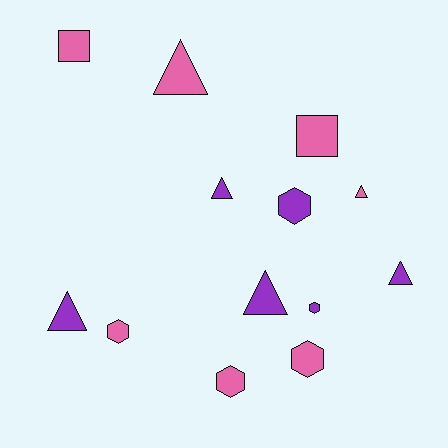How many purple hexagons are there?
There are 2 purple hexagons.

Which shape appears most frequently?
Triangle, with 6 objects.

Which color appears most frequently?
Pink, with 7 objects.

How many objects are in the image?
There are 13 objects.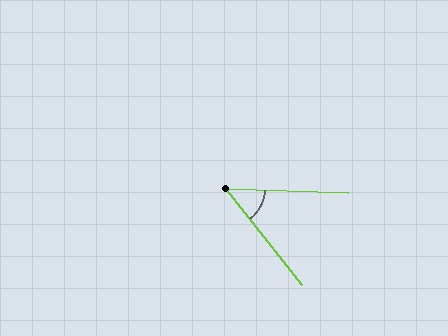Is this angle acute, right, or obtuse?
It is acute.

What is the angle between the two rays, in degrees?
Approximately 50 degrees.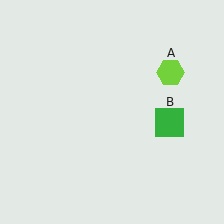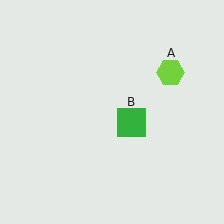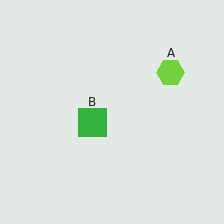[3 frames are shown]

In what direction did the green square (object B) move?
The green square (object B) moved left.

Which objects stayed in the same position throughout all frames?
Lime hexagon (object A) remained stationary.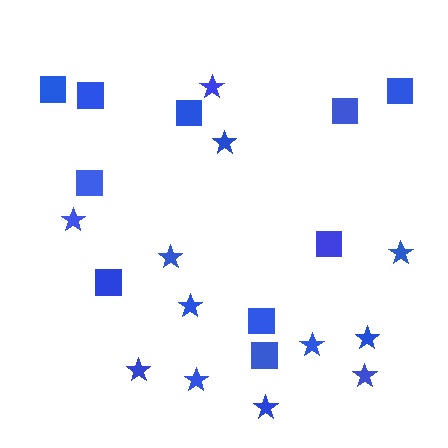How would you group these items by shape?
There are 2 groups: one group of squares (10) and one group of stars (12).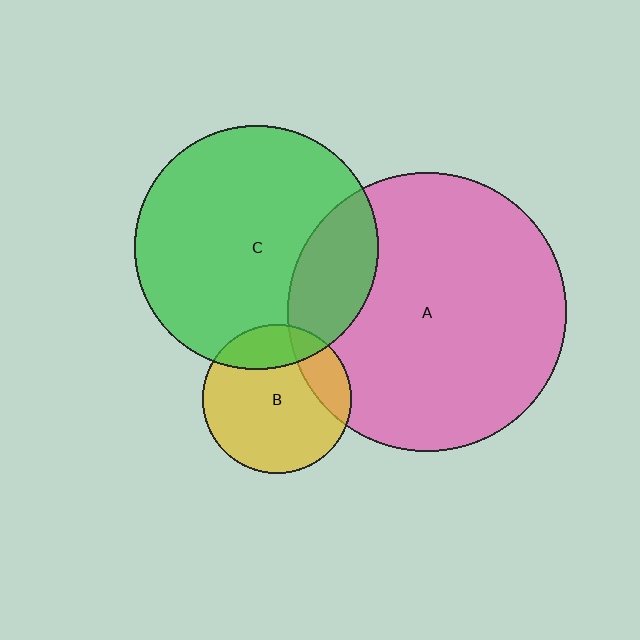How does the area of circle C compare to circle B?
Approximately 2.7 times.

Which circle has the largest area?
Circle A (pink).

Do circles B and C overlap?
Yes.